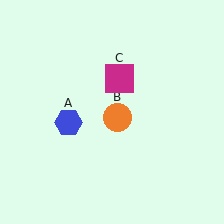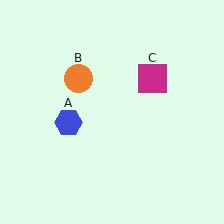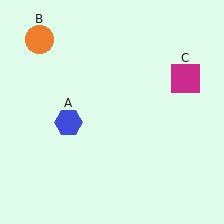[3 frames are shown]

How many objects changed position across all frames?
2 objects changed position: orange circle (object B), magenta square (object C).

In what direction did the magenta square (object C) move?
The magenta square (object C) moved right.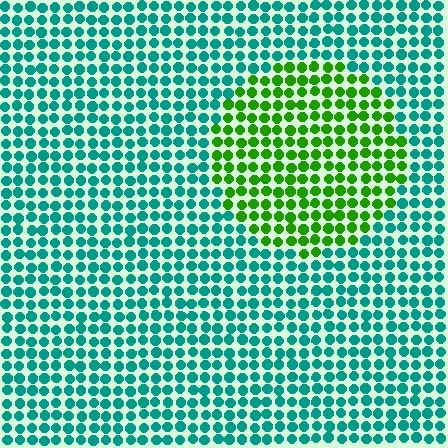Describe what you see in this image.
The image is filled with small teal elements in a uniform arrangement. A circle-shaped region is visible where the elements are tinted to a slightly different hue, forming a subtle color boundary.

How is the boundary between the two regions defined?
The boundary is defined purely by a slight shift in hue (about 64 degrees). Spacing, size, and orientation are identical on both sides.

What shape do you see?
I see a circle.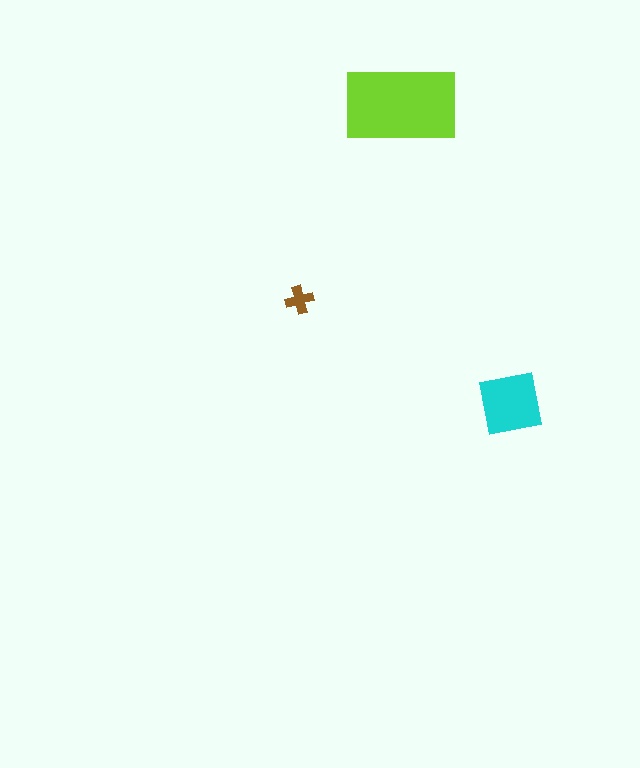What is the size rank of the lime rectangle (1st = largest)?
1st.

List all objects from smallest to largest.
The brown cross, the cyan square, the lime rectangle.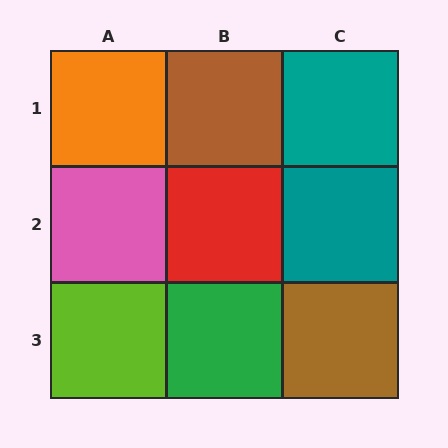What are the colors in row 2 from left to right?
Pink, red, teal.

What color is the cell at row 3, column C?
Brown.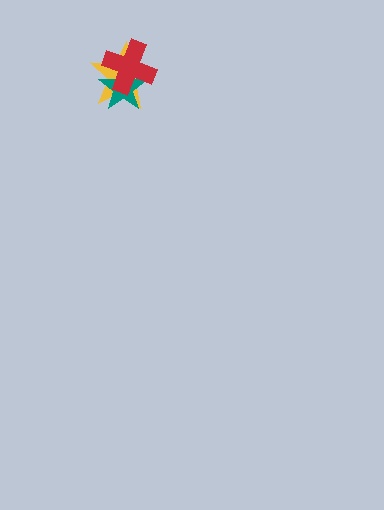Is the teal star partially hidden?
Yes, it is partially covered by another shape.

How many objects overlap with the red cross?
2 objects overlap with the red cross.